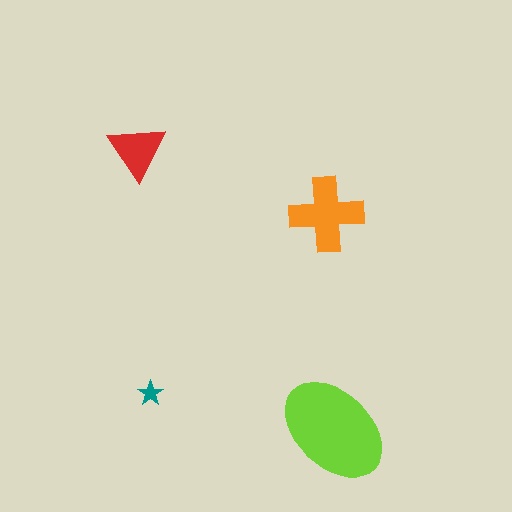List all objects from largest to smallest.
The lime ellipse, the orange cross, the red triangle, the teal star.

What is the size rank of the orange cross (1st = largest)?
2nd.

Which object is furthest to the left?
The red triangle is leftmost.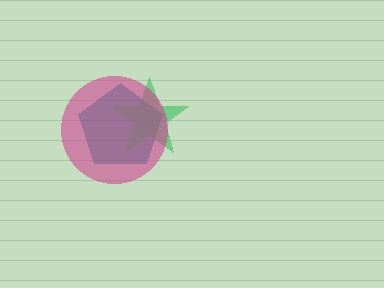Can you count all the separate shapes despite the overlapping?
Yes, there are 3 separate shapes.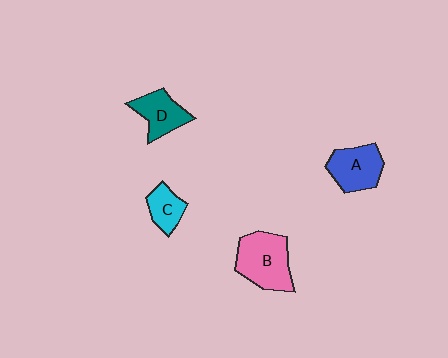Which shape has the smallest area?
Shape C (cyan).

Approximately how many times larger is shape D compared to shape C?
Approximately 1.3 times.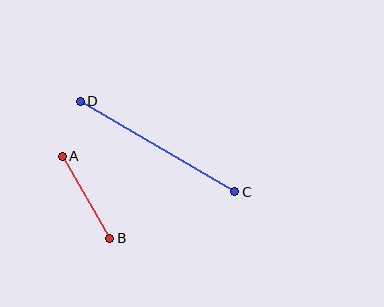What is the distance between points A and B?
The distance is approximately 95 pixels.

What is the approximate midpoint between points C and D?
The midpoint is at approximately (158, 146) pixels.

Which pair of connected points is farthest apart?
Points C and D are farthest apart.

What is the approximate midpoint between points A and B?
The midpoint is at approximately (86, 197) pixels.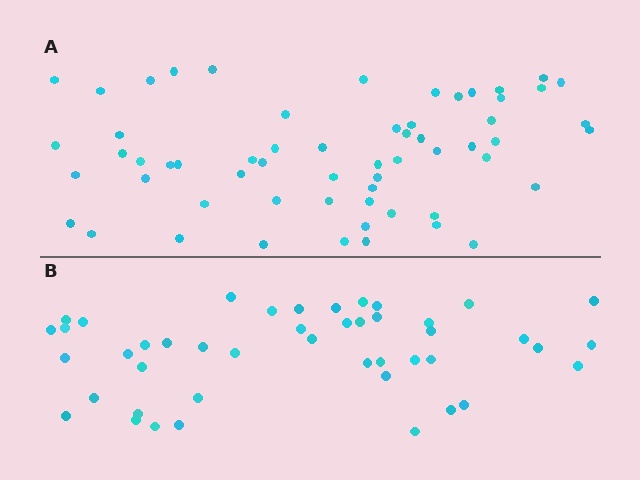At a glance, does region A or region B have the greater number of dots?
Region A (the top region) has more dots.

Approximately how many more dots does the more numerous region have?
Region A has approximately 15 more dots than region B.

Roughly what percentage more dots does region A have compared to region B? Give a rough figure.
About 35% more.